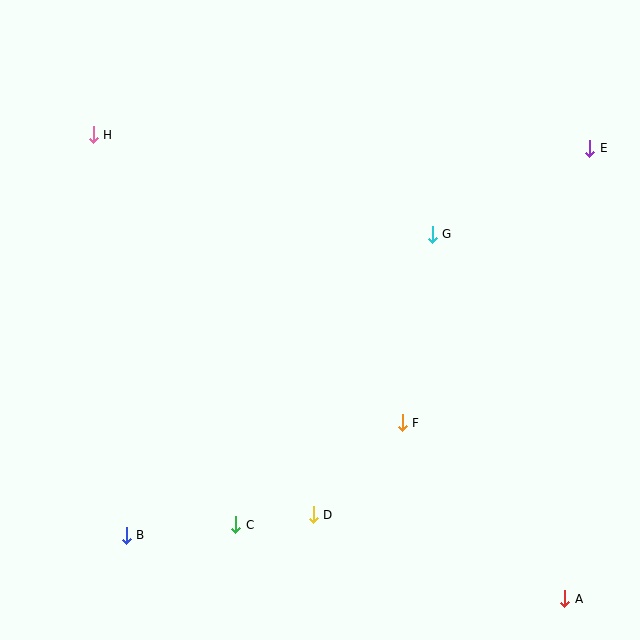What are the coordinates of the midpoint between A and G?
The midpoint between A and G is at (498, 417).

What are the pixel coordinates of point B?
Point B is at (126, 535).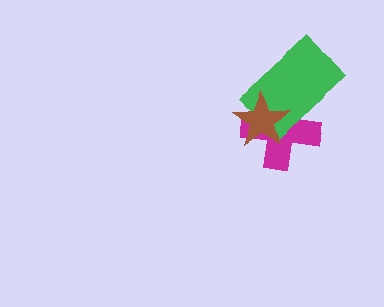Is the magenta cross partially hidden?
Yes, it is partially covered by another shape.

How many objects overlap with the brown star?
2 objects overlap with the brown star.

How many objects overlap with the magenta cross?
2 objects overlap with the magenta cross.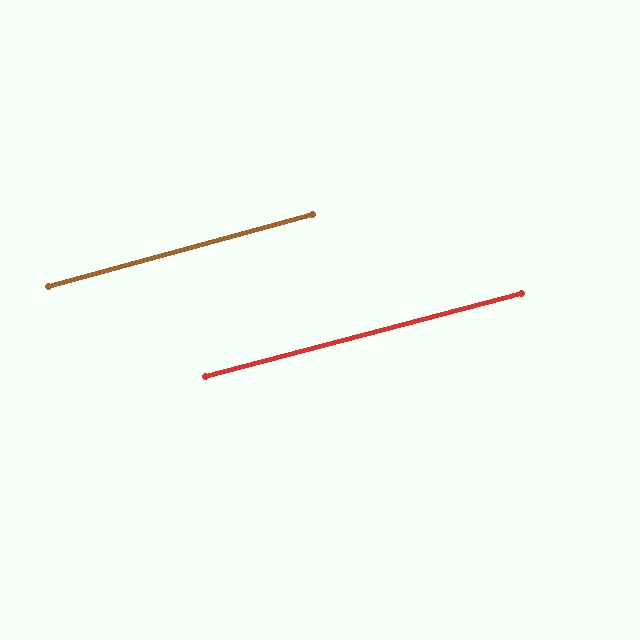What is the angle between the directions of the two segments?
Approximately 1 degree.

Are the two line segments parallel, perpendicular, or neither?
Parallel — their directions differ by only 0.6°.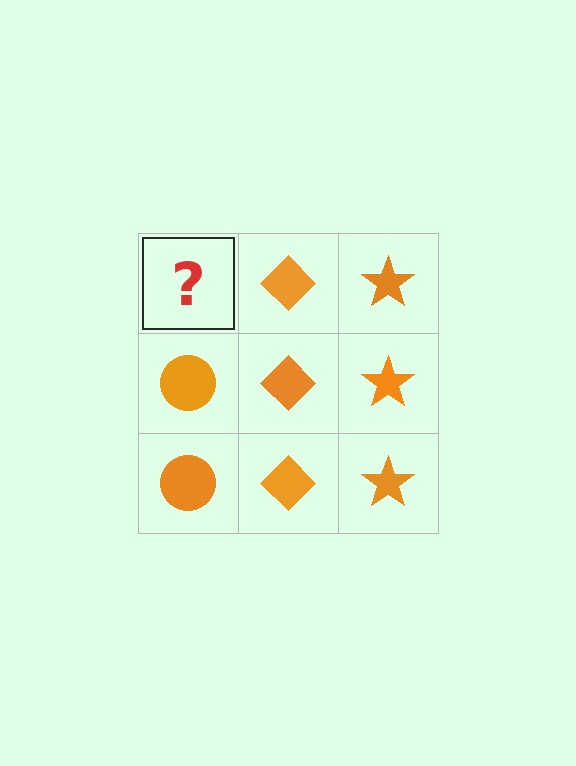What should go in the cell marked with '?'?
The missing cell should contain an orange circle.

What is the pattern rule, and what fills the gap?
The rule is that each column has a consistent shape. The gap should be filled with an orange circle.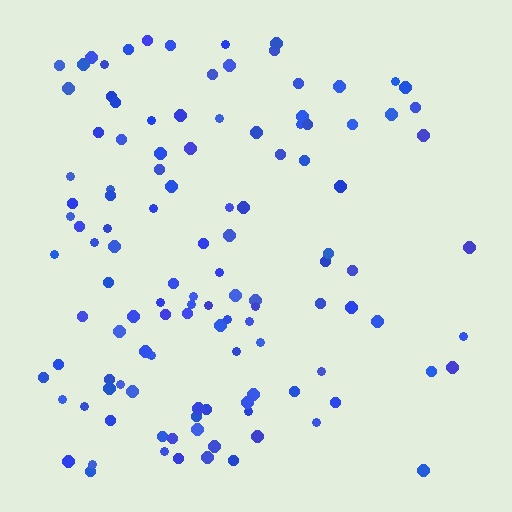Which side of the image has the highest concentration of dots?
The left.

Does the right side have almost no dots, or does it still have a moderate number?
Still a moderate number, just noticeably fewer than the left.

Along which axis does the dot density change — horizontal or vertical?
Horizontal.